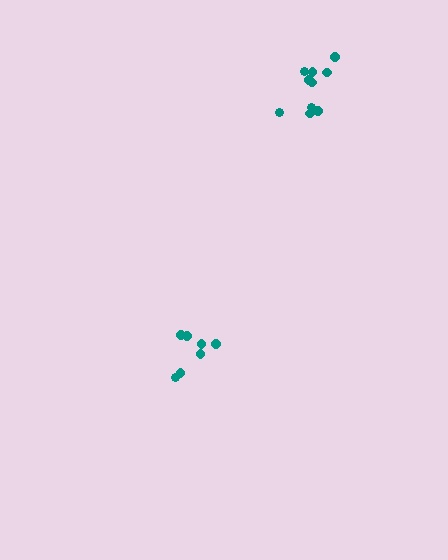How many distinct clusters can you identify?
There are 2 distinct clusters.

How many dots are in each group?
Group 1: 7 dots, Group 2: 10 dots (17 total).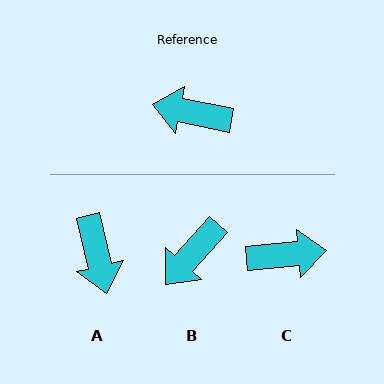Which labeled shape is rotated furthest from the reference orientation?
C, about 163 degrees away.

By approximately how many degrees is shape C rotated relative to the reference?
Approximately 163 degrees clockwise.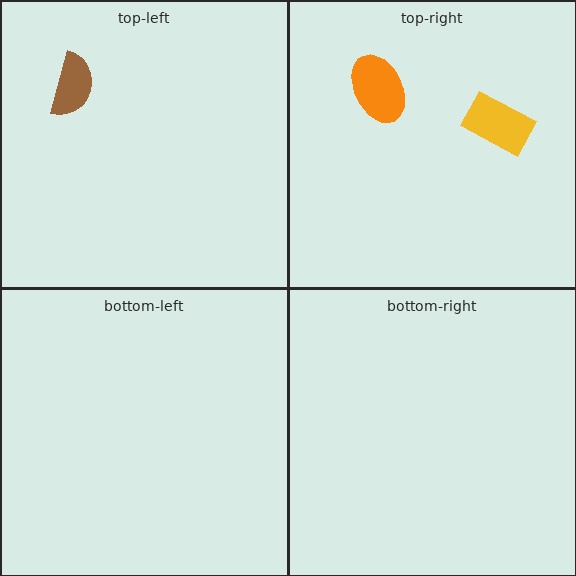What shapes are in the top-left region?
The brown semicircle.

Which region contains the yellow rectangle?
The top-right region.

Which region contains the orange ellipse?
The top-right region.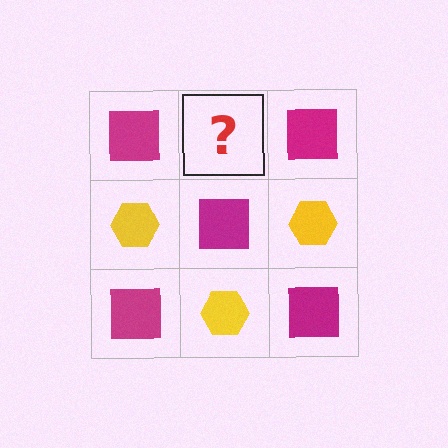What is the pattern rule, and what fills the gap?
The rule is that it alternates magenta square and yellow hexagon in a checkerboard pattern. The gap should be filled with a yellow hexagon.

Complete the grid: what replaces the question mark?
The question mark should be replaced with a yellow hexagon.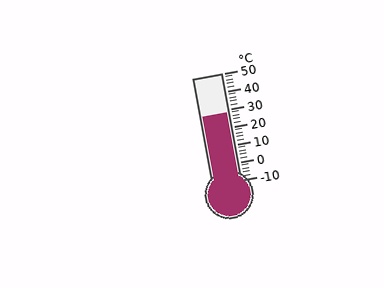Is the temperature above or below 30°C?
The temperature is below 30°C.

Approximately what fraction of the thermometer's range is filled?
The thermometer is filled to approximately 65% of its range.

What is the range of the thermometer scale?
The thermometer scale ranges from -10°C to 50°C.